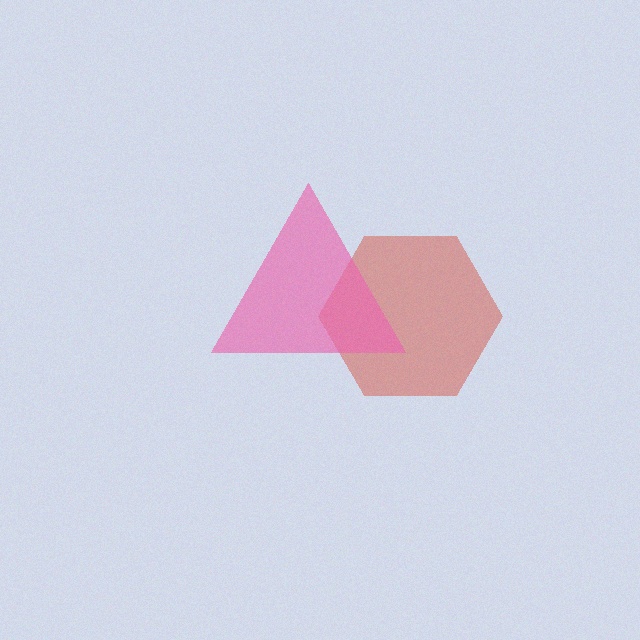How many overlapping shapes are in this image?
There are 2 overlapping shapes in the image.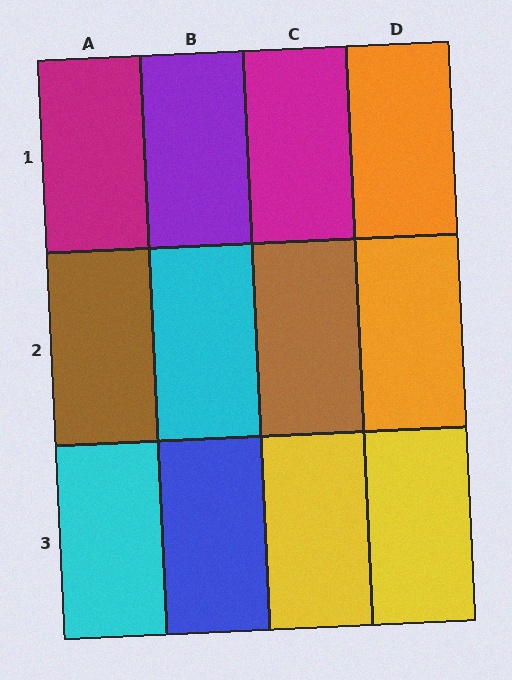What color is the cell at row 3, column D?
Yellow.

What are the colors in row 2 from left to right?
Brown, cyan, brown, orange.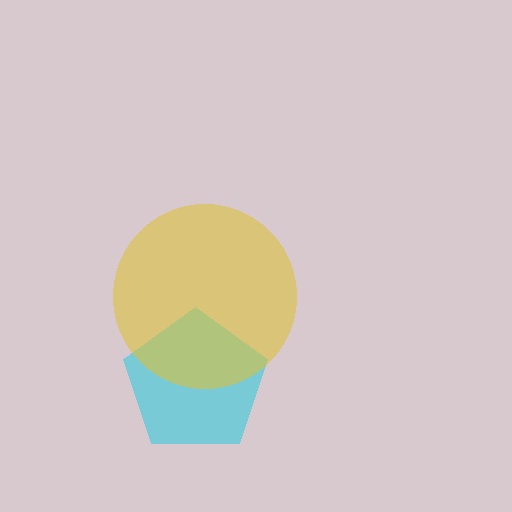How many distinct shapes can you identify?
There are 2 distinct shapes: a cyan pentagon, a yellow circle.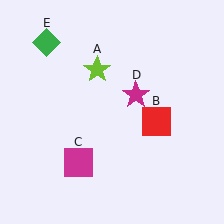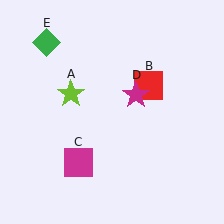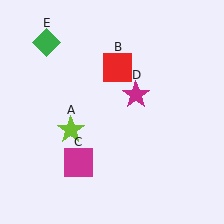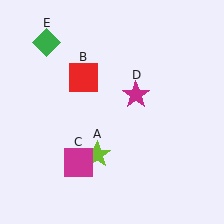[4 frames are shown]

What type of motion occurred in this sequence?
The lime star (object A), red square (object B) rotated counterclockwise around the center of the scene.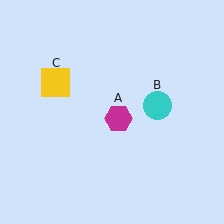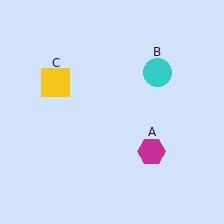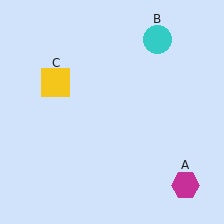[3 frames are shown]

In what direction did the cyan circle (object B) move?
The cyan circle (object B) moved up.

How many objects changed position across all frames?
2 objects changed position: magenta hexagon (object A), cyan circle (object B).